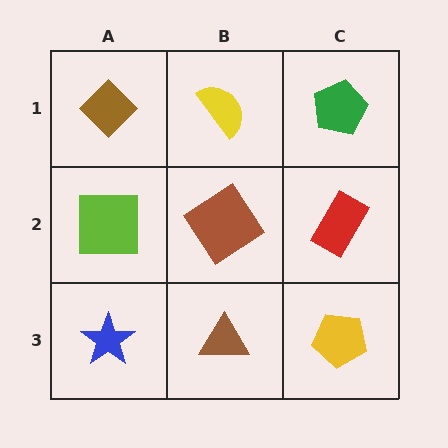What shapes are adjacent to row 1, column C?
A red rectangle (row 2, column C), a yellow semicircle (row 1, column B).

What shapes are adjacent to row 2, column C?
A green pentagon (row 1, column C), a yellow pentagon (row 3, column C), a brown diamond (row 2, column B).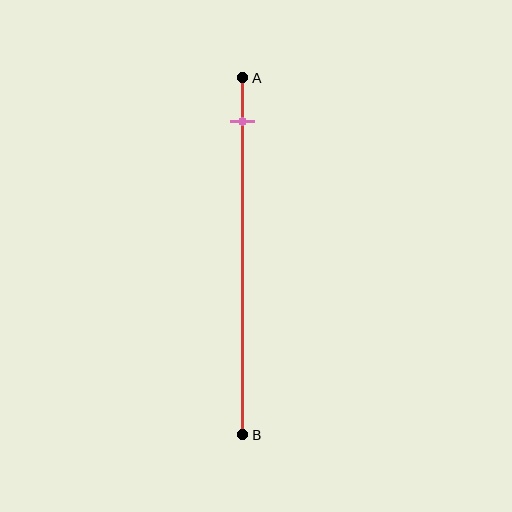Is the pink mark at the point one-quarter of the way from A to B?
No, the mark is at about 10% from A, not at the 25% one-quarter point.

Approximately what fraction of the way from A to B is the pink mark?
The pink mark is approximately 10% of the way from A to B.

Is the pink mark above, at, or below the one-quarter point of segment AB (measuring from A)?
The pink mark is above the one-quarter point of segment AB.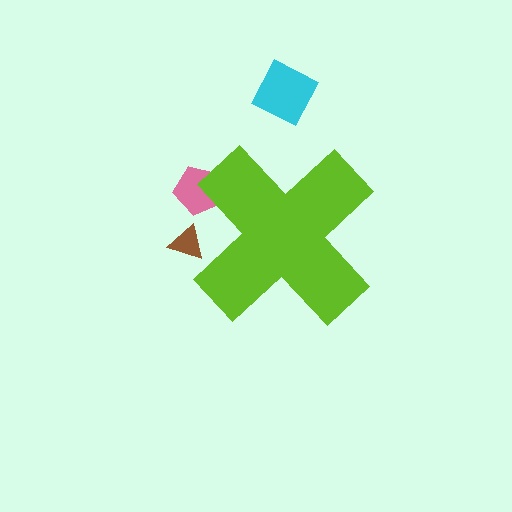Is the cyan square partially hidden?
No, the cyan square is fully visible.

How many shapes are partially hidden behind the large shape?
2 shapes are partially hidden.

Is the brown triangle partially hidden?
Yes, the brown triangle is partially hidden behind the lime cross.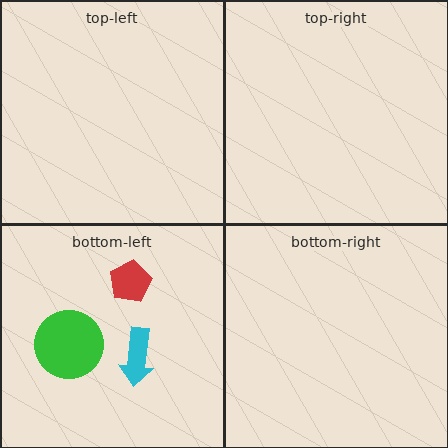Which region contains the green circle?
The bottom-left region.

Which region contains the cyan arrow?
The bottom-left region.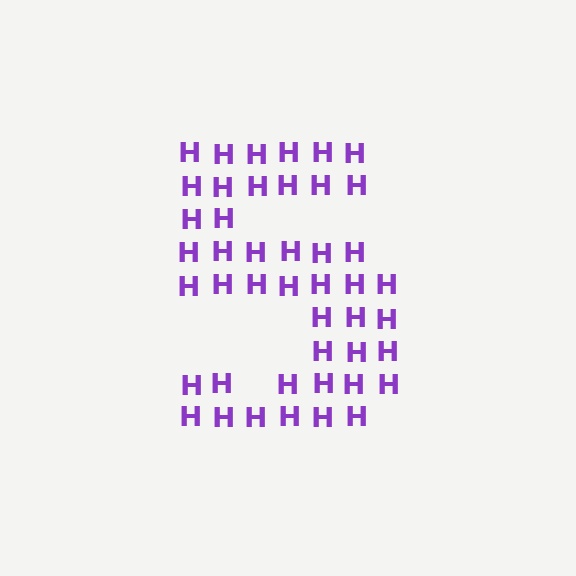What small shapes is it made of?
It is made of small letter H's.